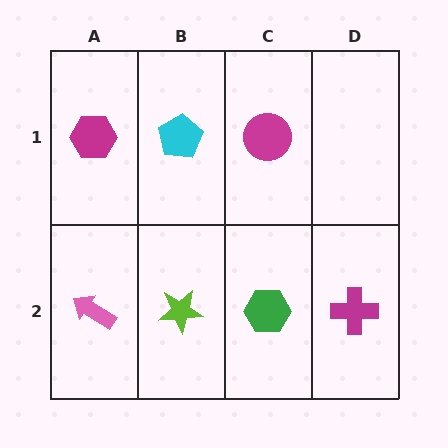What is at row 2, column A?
A pink arrow.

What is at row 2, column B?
A lime star.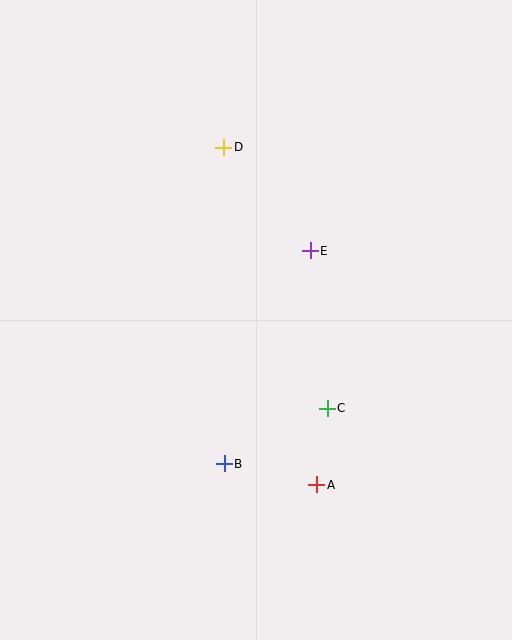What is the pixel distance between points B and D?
The distance between B and D is 316 pixels.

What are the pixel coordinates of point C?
Point C is at (327, 408).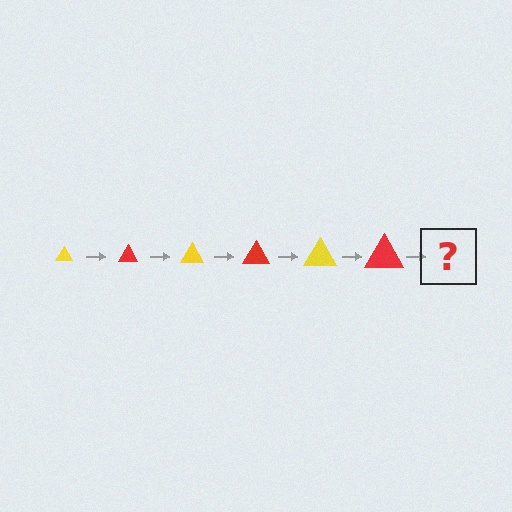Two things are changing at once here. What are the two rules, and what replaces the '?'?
The two rules are that the triangle grows larger each step and the color cycles through yellow and red. The '?' should be a yellow triangle, larger than the previous one.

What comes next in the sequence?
The next element should be a yellow triangle, larger than the previous one.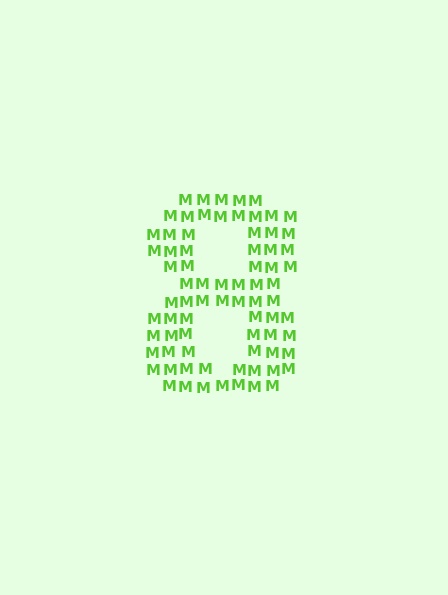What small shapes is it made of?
It is made of small letter M's.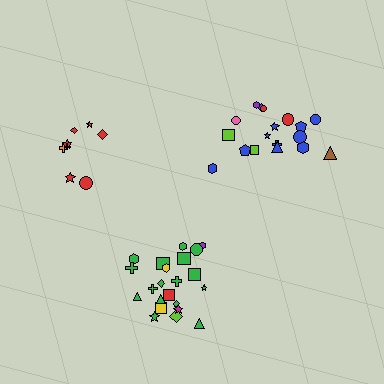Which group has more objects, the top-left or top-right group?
The top-right group.